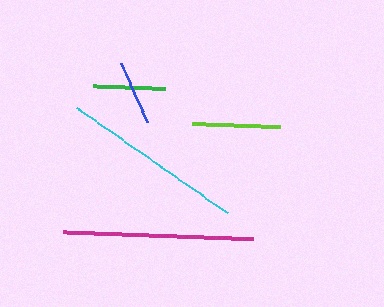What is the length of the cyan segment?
The cyan segment is approximately 184 pixels long.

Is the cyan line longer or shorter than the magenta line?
The magenta line is longer than the cyan line.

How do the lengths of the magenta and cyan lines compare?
The magenta and cyan lines are approximately the same length.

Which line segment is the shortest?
The blue line is the shortest at approximately 65 pixels.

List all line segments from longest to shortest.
From longest to shortest: magenta, cyan, lime, green, blue.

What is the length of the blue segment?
The blue segment is approximately 65 pixels long.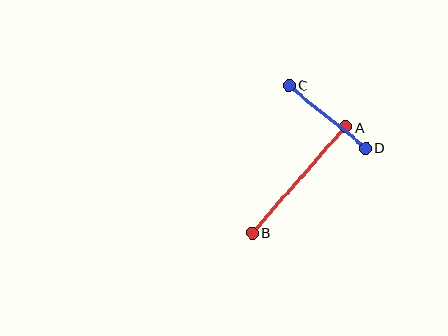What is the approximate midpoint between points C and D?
The midpoint is at approximately (327, 117) pixels.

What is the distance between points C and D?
The distance is approximately 99 pixels.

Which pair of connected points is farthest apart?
Points A and B are farthest apart.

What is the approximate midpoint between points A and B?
The midpoint is at approximately (299, 180) pixels.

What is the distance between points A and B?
The distance is approximately 141 pixels.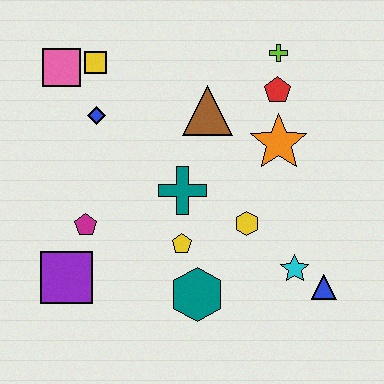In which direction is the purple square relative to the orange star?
The purple square is to the left of the orange star.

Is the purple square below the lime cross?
Yes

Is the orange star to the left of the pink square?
No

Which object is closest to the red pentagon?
The lime cross is closest to the red pentagon.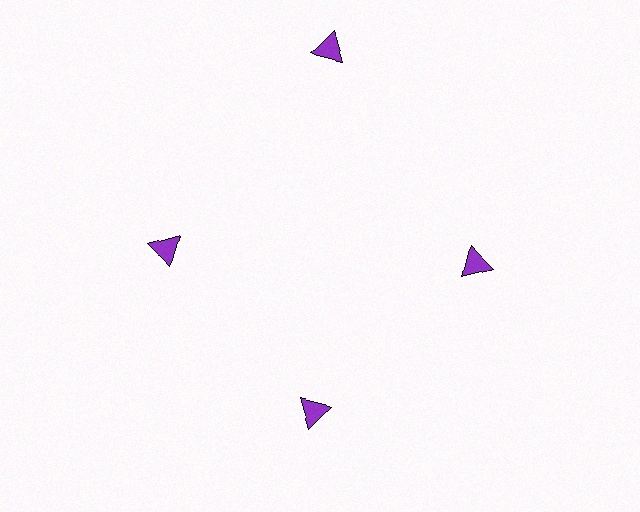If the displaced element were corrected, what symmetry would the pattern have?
It would have 4-fold rotational symmetry — the pattern would map onto itself every 90 degrees.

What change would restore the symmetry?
The symmetry would be restored by moving it inward, back onto the ring so that all 4 triangles sit at equal angles and equal distance from the center.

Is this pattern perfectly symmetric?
No. The 4 purple triangles are arranged in a ring, but one element near the 12 o'clock position is pushed outward from the center, breaking the 4-fold rotational symmetry.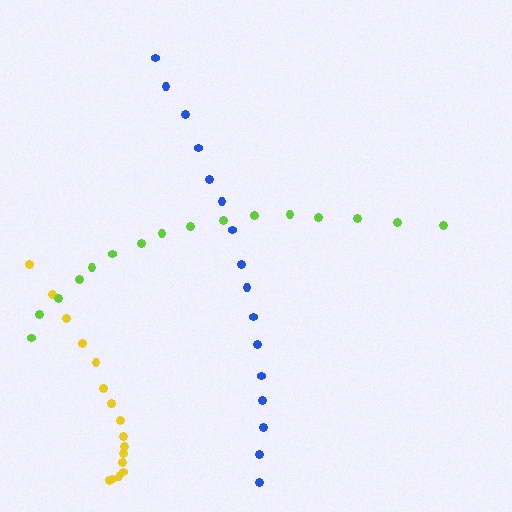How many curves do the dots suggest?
There are 3 distinct paths.